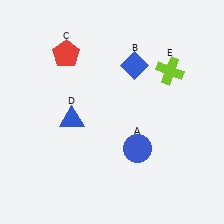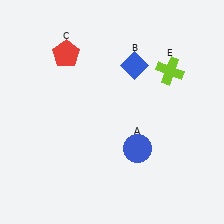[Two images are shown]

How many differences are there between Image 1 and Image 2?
There is 1 difference between the two images.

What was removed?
The blue triangle (D) was removed in Image 2.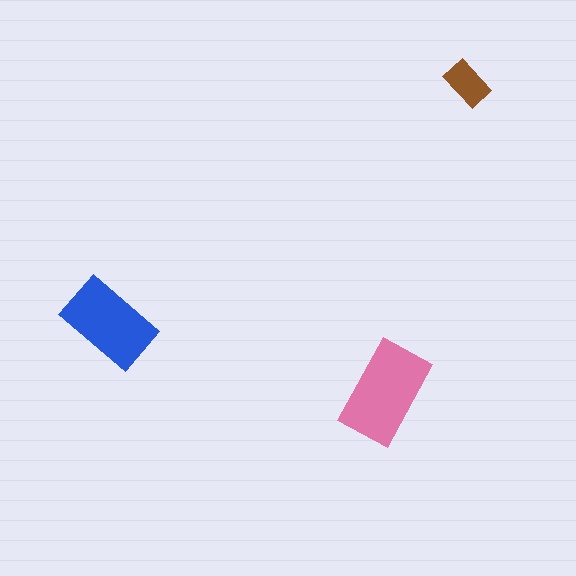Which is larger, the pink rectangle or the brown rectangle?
The pink one.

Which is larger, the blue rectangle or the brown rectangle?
The blue one.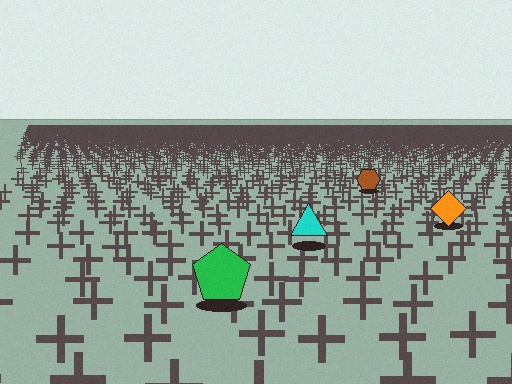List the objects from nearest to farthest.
From nearest to farthest: the green pentagon, the cyan triangle, the orange diamond, the brown hexagon.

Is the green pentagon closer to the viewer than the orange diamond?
Yes. The green pentagon is closer — you can tell from the texture gradient: the ground texture is coarser near it.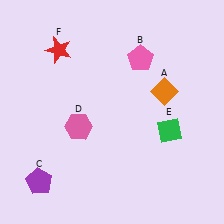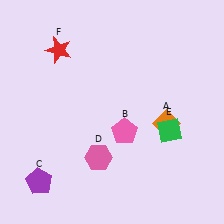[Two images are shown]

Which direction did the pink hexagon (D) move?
The pink hexagon (D) moved down.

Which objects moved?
The objects that moved are: the orange diamond (A), the pink pentagon (B), the pink hexagon (D).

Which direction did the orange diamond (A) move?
The orange diamond (A) moved down.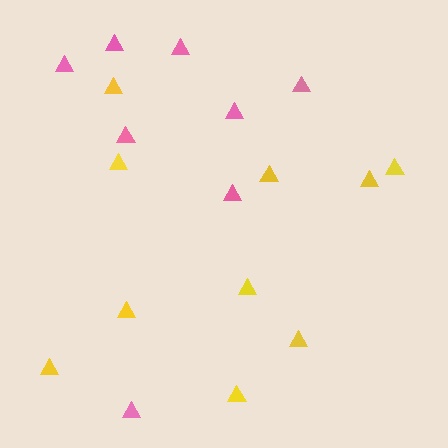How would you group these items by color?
There are 2 groups: one group of yellow triangles (10) and one group of pink triangles (8).